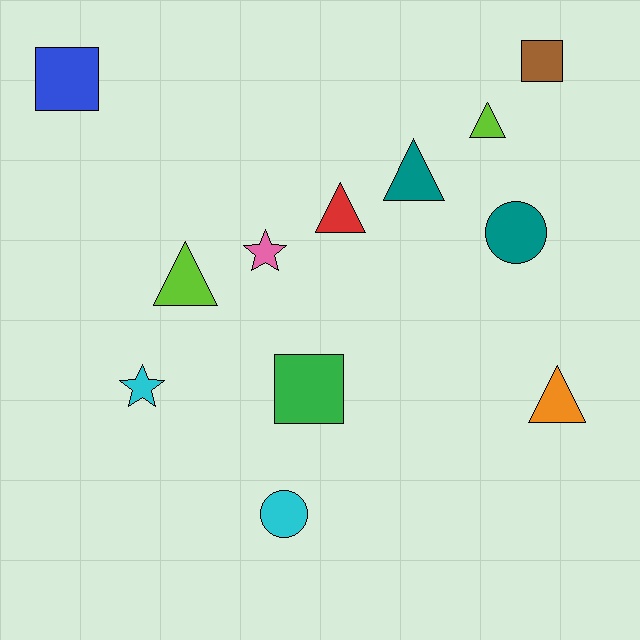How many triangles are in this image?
There are 5 triangles.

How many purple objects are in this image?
There are no purple objects.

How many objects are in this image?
There are 12 objects.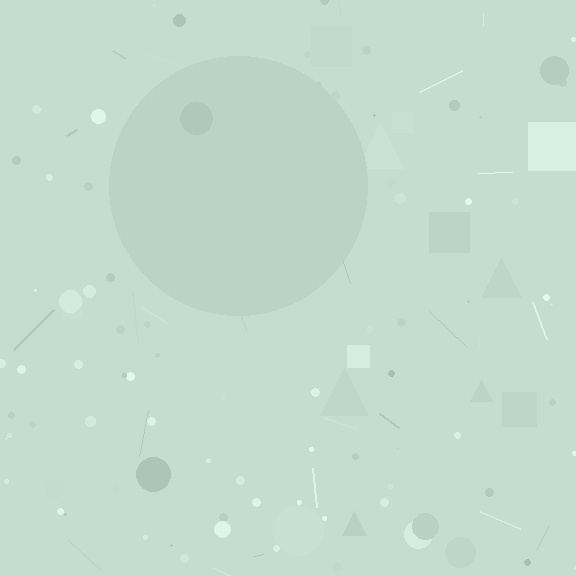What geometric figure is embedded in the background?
A circle is embedded in the background.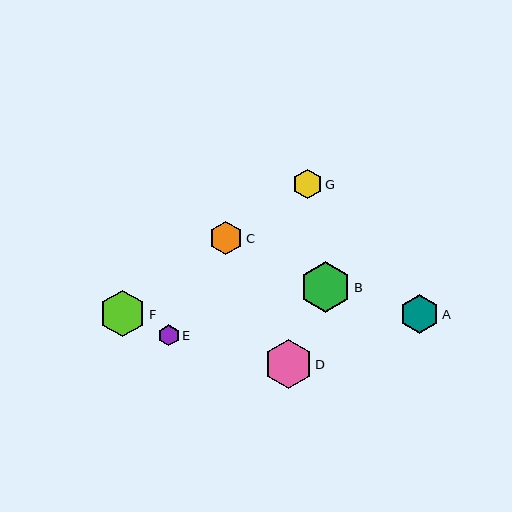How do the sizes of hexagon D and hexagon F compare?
Hexagon D and hexagon F are approximately the same size.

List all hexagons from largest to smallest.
From largest to smallest: B, D, F, A, C, G, E.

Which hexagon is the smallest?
Hexagon E is the smallest with a size of approximately 21 pixels.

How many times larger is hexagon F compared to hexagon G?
Hexagon F is approximately 1.6 times the size of hexagon G.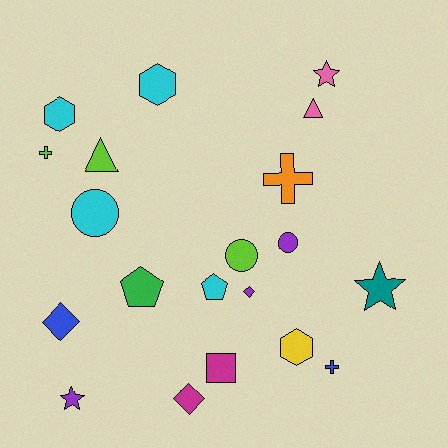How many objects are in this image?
There are 20 objects.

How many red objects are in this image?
There are no red objects.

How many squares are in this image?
There is 1 square.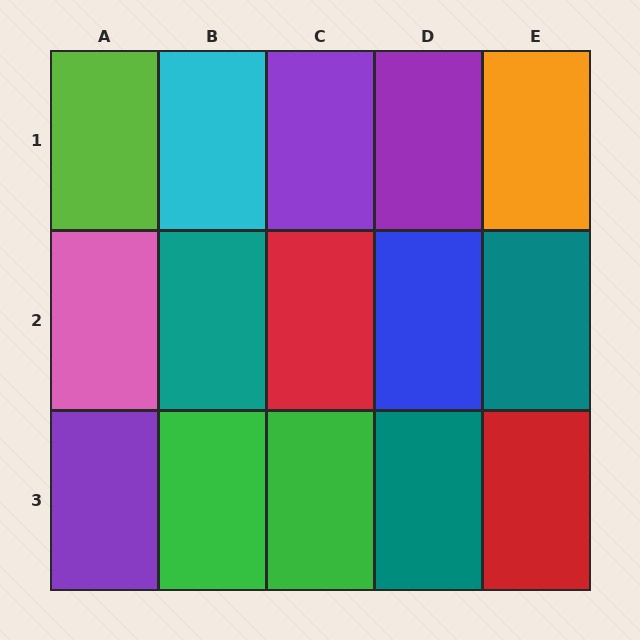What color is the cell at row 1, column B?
Cyan.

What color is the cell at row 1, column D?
Purple.